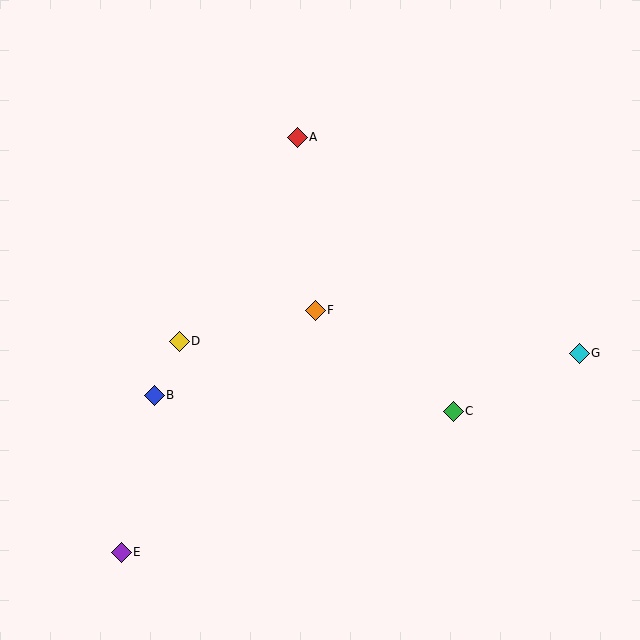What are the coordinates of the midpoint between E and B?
The midpoint between E and B is at (138, 474).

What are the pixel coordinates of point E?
Point E is at (121, 552).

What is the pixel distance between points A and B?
The distance between A and B is 295 pixels.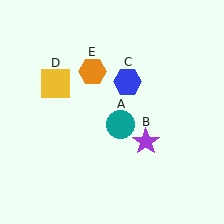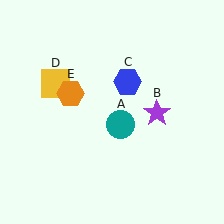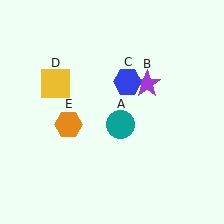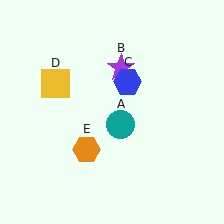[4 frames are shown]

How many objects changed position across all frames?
2 objects changed position: purple star (object B), orange hexagon (object E).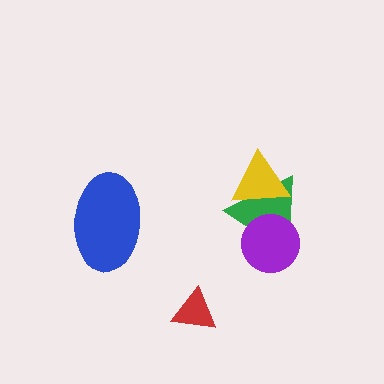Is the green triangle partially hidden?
Yes, it is partially covered by another shape.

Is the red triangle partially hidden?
No, no other shape covers it.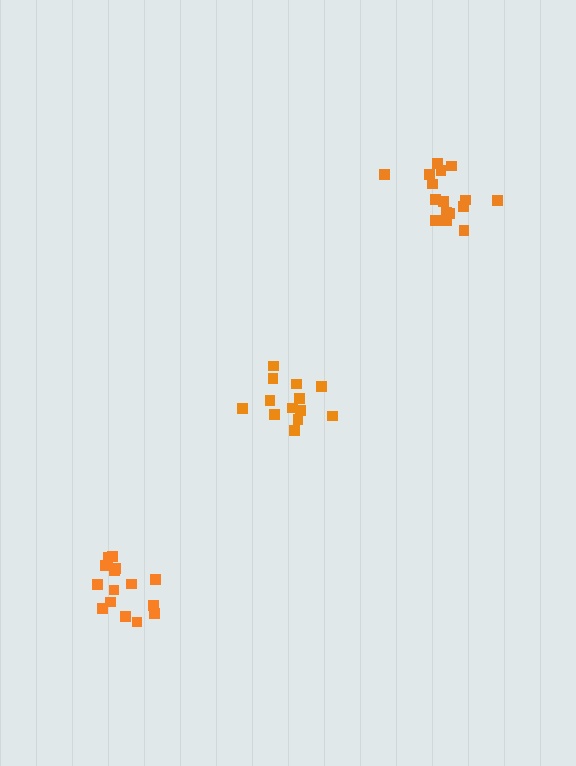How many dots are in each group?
Group 1: 13 dots, Group 2: 16 dots, Group 3: 15 dots (44 total).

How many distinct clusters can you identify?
There are 3 distinct clusters.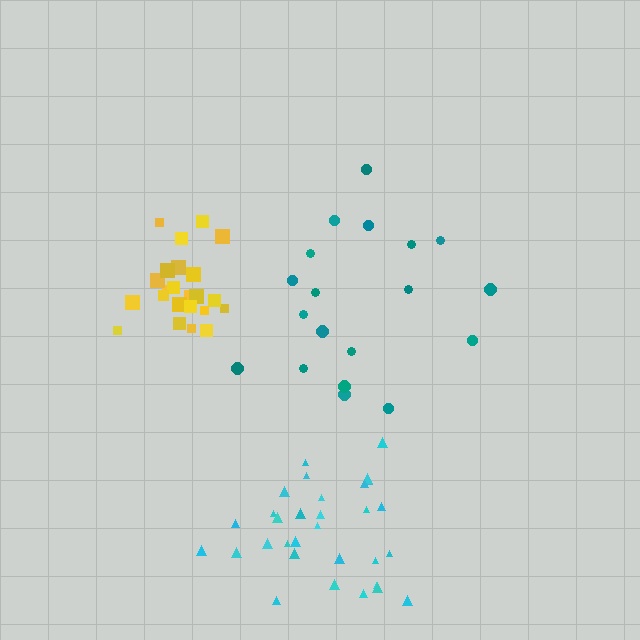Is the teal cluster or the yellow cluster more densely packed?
Yellow.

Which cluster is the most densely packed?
Yellow.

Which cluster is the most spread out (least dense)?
Teal.